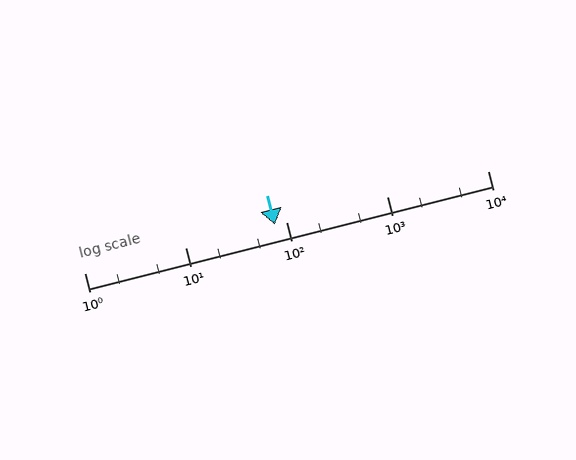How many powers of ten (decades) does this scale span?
The scale spans 4 decades, from 1 to 10000.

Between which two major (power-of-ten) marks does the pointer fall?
The pointer is between 10 and 100.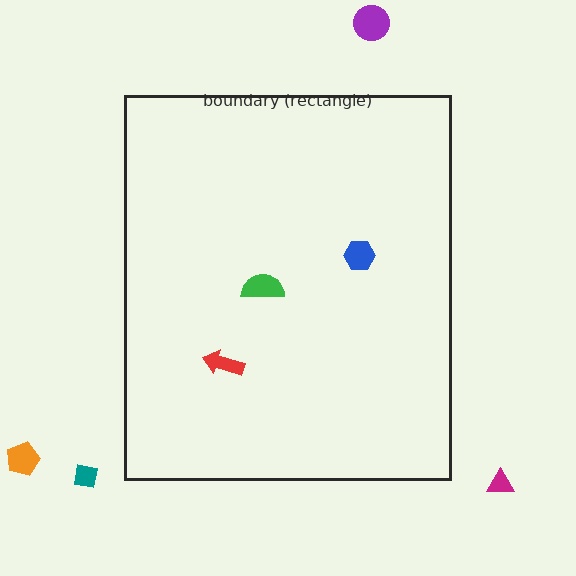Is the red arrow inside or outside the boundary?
Inside.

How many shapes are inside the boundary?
3 inside, 4 outside.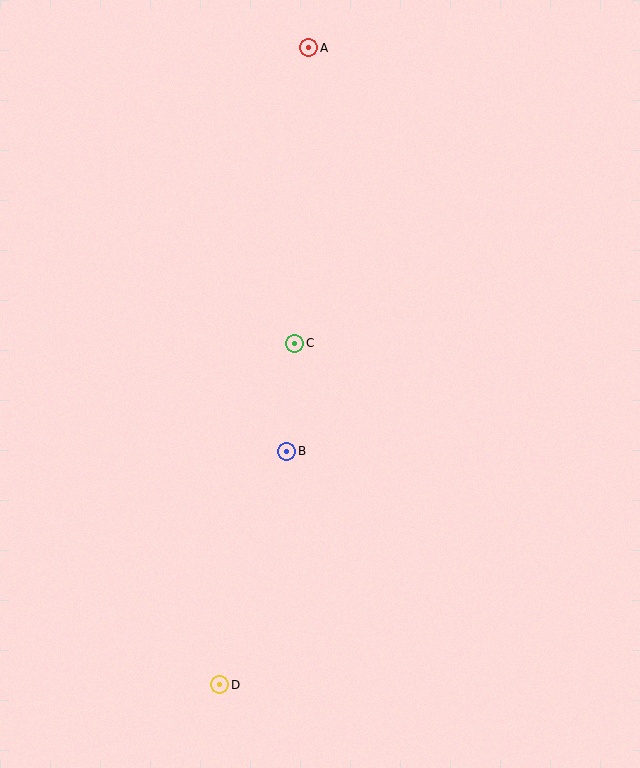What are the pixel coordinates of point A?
Point A is at (309, 48).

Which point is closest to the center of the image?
Point C at (295, 343) is closest to the center.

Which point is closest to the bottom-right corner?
Point D is closest to the bottom-right corner.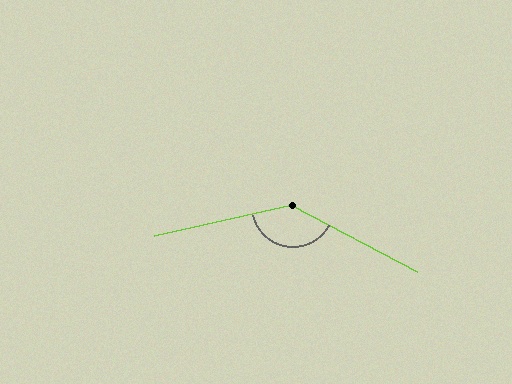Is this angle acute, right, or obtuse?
It is obtuse.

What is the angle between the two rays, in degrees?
Approximately 140 degrees.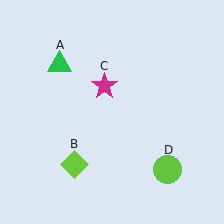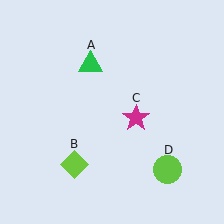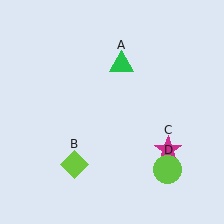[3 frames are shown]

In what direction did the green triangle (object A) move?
The green triangle (object A) moved right.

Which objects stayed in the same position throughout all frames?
Lime diamond (object B) and lime circle (object D) remained stationary.